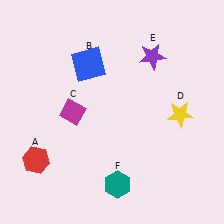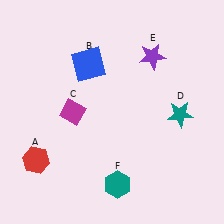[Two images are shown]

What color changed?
The star (D) changed from yellow in Image 1 to teal in Image 2.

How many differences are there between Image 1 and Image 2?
There is 1 difference between the two images.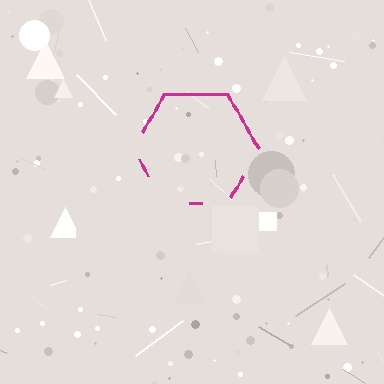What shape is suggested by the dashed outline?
The dashed outline suggests a hexagon.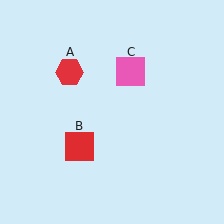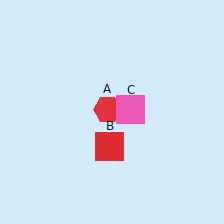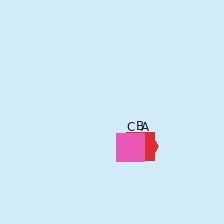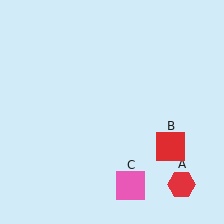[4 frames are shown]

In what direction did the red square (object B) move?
The red square (object B) moved right.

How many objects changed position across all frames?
3 objects changed position: red hexagon (object A), red square (object B), pink square (object C).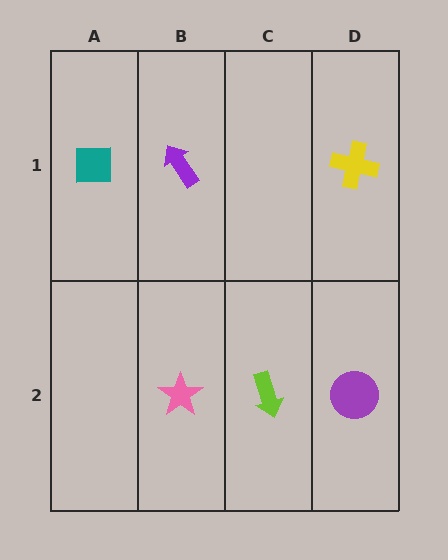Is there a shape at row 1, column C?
No, that cell is empty.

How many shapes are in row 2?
3 shapes.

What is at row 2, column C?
A lime arrow.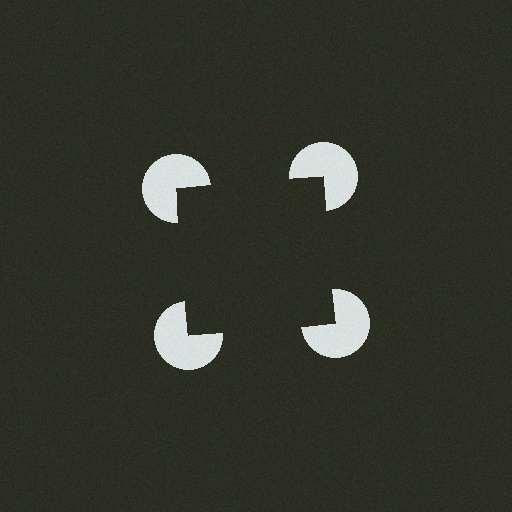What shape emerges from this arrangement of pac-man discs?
An illusory square — its edges are inferred from the aligned wedge cuts in the pac-man discs, not physically drawn.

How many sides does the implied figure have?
4 sides.